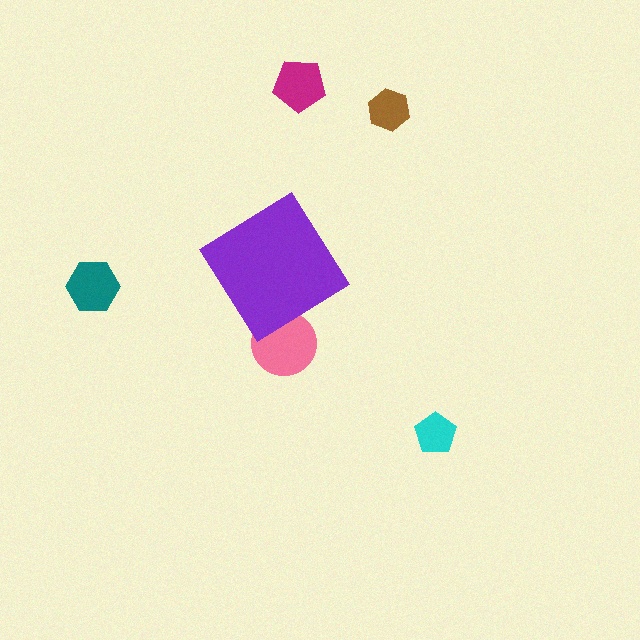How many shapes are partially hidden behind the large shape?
1 shape is partially hidden.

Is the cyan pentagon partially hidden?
No, the cyan pentagon is fully visible.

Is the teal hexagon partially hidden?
No, the teal hexagon is fully visible.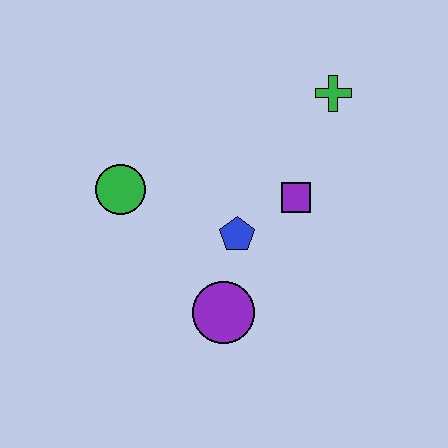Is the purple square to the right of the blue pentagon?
Yes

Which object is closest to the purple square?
The blue pentagon is closest to the purple square.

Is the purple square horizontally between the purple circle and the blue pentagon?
No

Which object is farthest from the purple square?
The green circle is farthest from the purple square.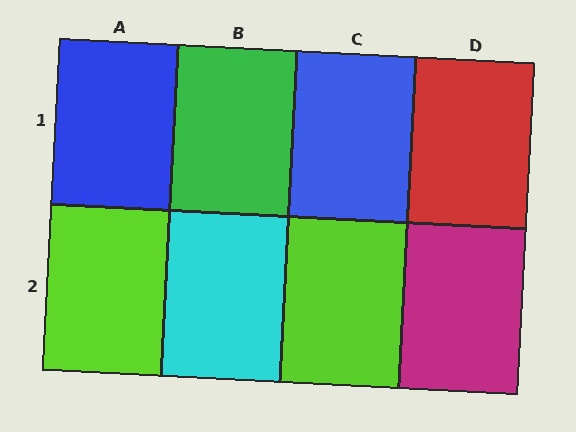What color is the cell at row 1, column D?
Red.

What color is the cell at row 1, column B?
Green.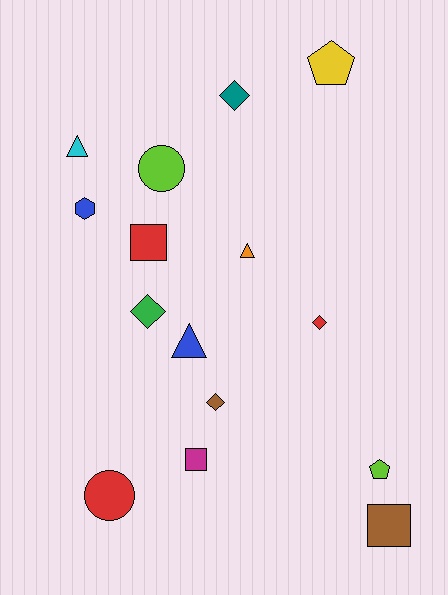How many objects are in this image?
There are 15 objects.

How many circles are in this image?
There are 2 circles.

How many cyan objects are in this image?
There is 1 cyan object.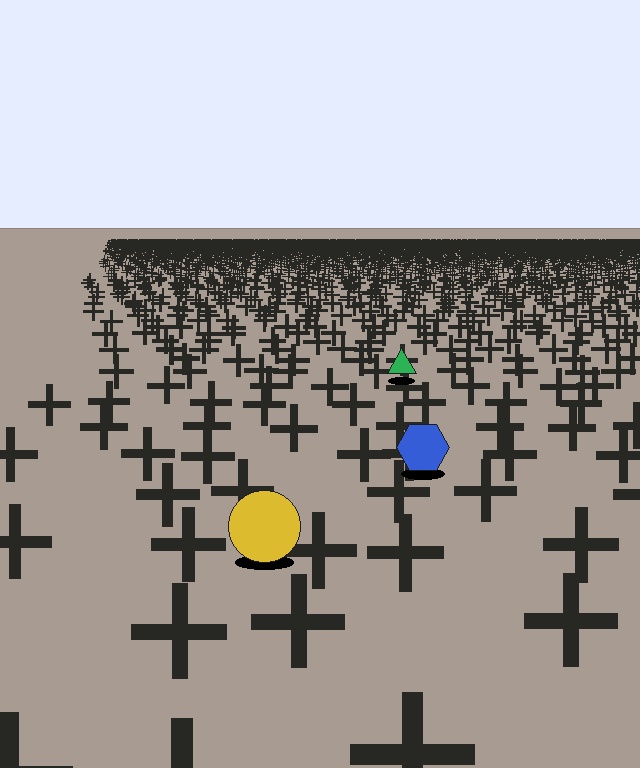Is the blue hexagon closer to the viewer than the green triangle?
Yes. The blue hexagon is closer — you can tell from the texture gradient: the ground texture is coarser near it.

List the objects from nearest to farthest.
From nearest to farthest: the yellow circle, the blue hexagon, the green triangle.